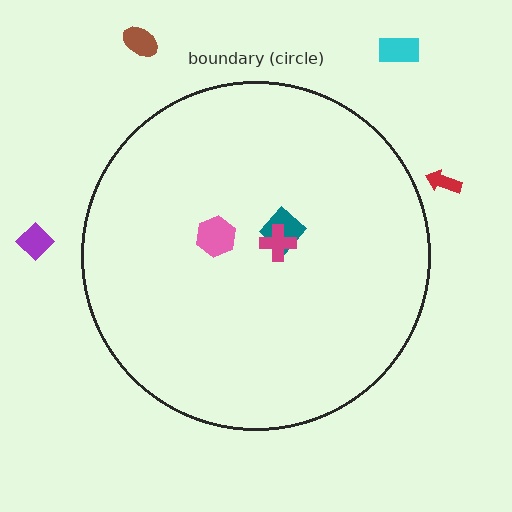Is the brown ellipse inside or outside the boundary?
Outside.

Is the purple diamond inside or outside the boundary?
Outside.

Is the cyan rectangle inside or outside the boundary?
Outside.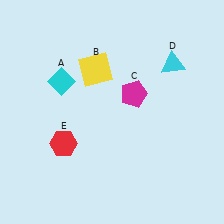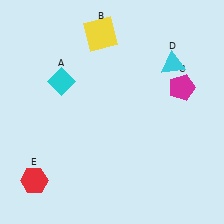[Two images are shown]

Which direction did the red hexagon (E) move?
The red hexagon (E) moved down.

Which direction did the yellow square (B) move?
The yellow square (B) moved up.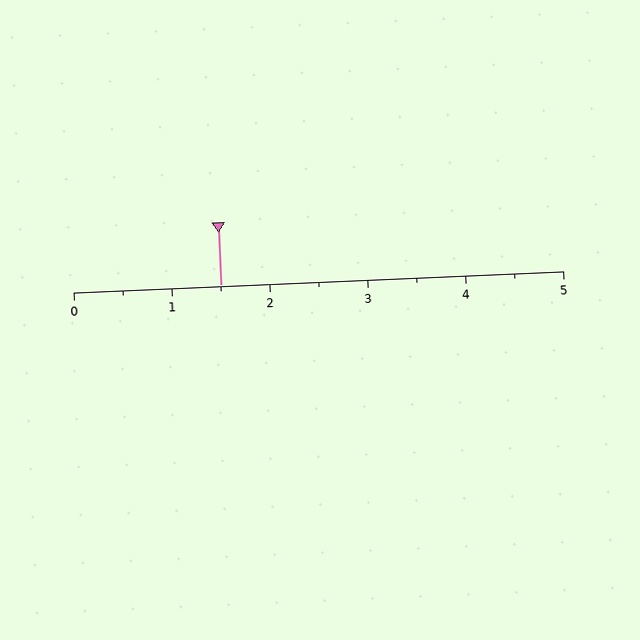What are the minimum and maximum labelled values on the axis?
The axis runs from 0 to 5.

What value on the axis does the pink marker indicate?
The marker indicates approximately 1.5.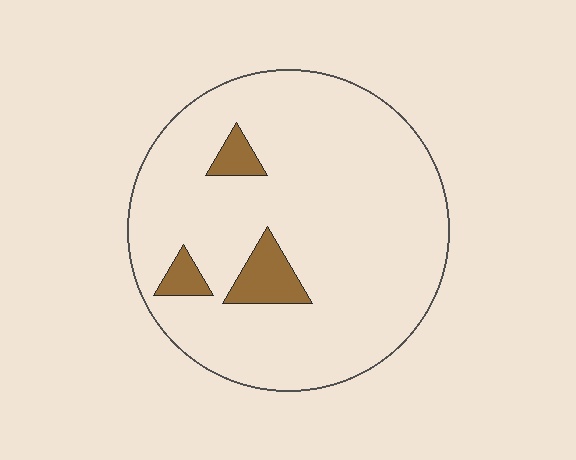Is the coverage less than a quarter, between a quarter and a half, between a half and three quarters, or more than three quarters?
Less than a quarter.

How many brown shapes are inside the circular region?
3.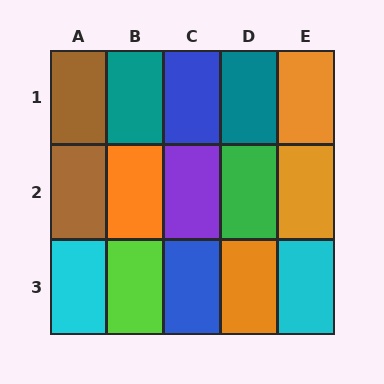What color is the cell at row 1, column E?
Orange.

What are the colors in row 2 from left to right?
Brown, orange, purple, green, orange.